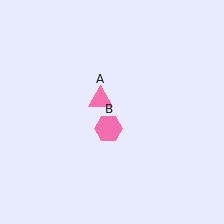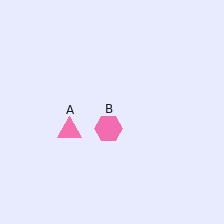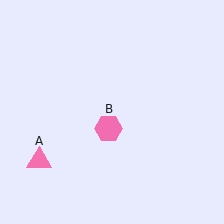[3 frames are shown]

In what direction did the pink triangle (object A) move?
The pink triangle (object A) moved down and to the left.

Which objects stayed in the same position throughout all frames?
Pink hexagon (object B) remained stationary.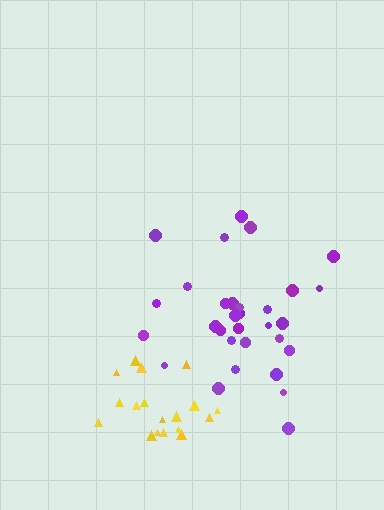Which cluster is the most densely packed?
Yellow.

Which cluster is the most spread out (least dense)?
Purple.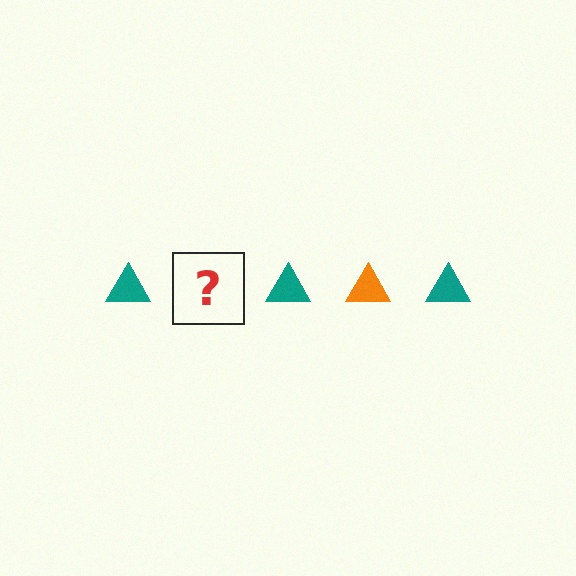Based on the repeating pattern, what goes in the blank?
The blank should be an orange triangle.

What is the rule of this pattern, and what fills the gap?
The rule is that the pattern cycles through teal, orange triangles. The gap should be filled with an orange triangle.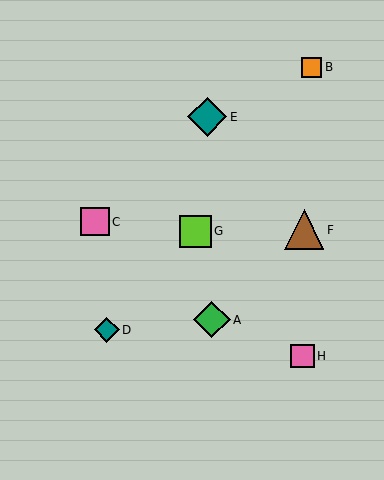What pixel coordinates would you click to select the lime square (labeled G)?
Click at (195, 231) to select the lime square G.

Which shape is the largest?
The brown triangle (labeled F) is the largest.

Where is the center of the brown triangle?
The center of the brown triangle is at (304, 230).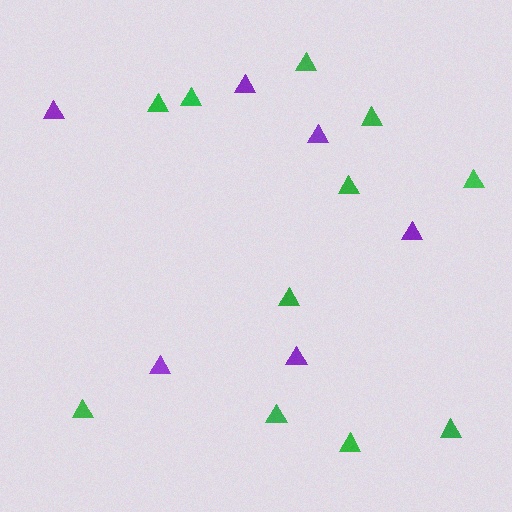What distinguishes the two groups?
There are 2 groups: one group of green triangles (11) and one group of purple triangles (6).